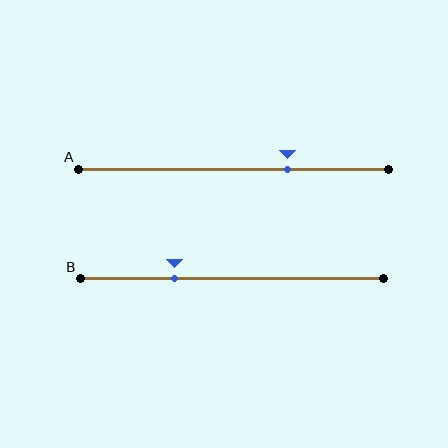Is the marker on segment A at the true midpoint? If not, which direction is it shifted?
No, the marker on segment A is shifted to the right by about 17% of the segment length.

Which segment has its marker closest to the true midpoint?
Segment A has its marker closest to the true midpoint.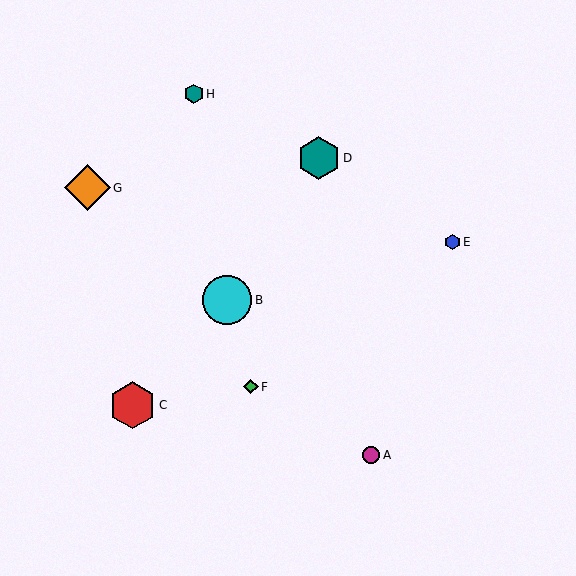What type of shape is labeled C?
Shape C is a red hexagon.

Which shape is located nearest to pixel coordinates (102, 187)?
The orange diamond (labeled G) at (87, 188) is nearest to that location.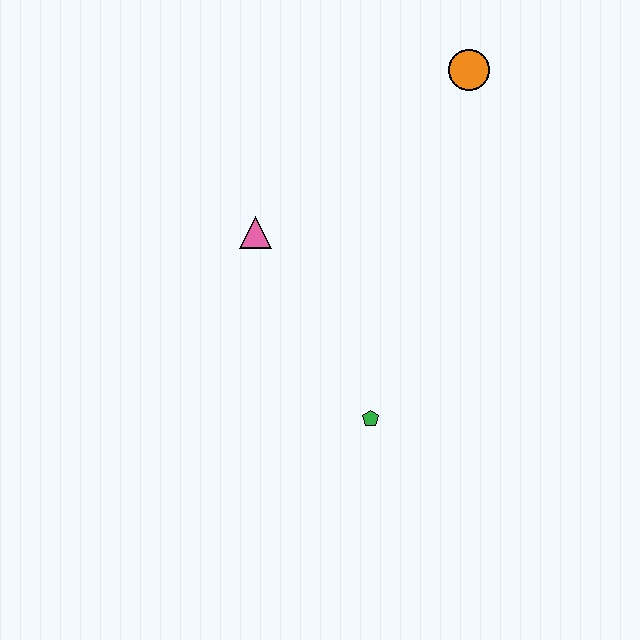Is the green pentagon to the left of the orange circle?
Yes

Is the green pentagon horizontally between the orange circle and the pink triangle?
Yes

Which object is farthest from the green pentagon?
The orange circle is farthest from the green pentagon.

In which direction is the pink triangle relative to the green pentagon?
The pink triangle is above the green pentagon.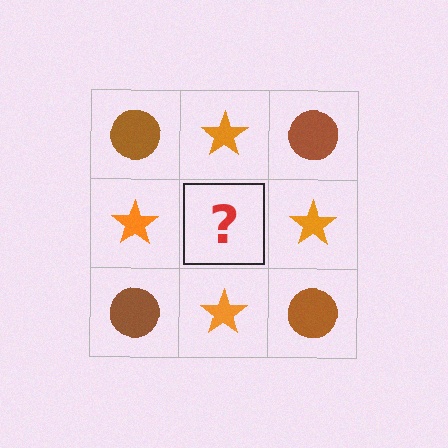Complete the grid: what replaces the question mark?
The question mark should be replaced with a brown circle.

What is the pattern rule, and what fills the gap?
The rule is that it alternates brown circle and orange star in a checkerboard pattern. The gap should be filled with a brown circle.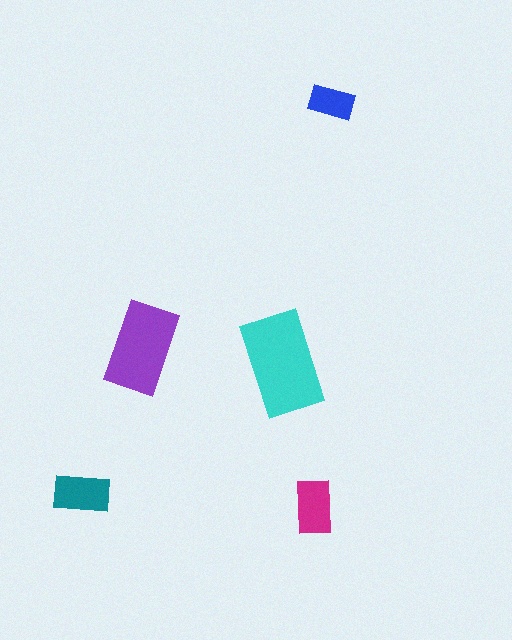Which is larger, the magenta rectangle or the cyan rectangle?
The cyan one.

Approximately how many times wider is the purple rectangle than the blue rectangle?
About 2 times wider.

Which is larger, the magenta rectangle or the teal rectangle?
The teal one.